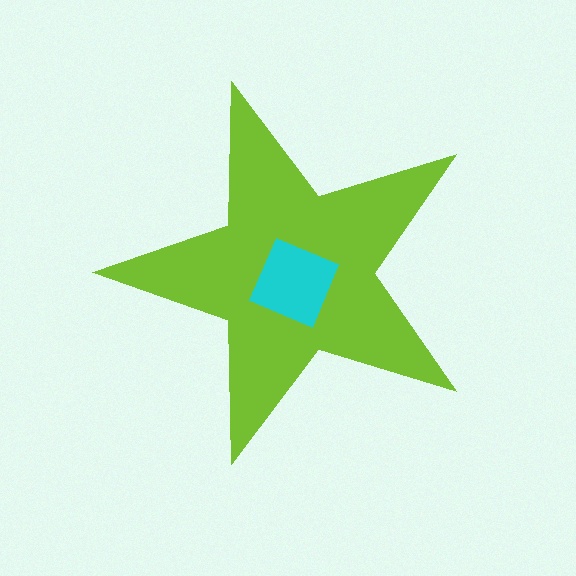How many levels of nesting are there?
2.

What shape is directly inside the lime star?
The cyan diamond.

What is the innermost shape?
The cyan diamond.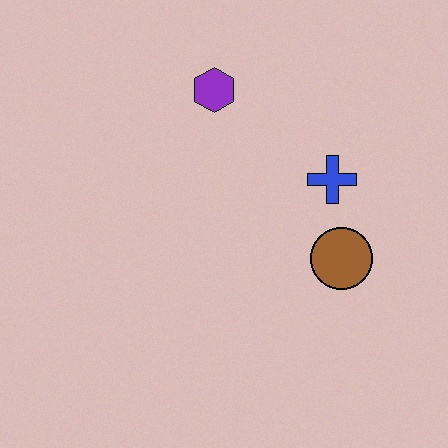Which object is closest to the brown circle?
The blue cross is closest to the brown circle.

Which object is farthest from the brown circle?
The purple hexagon is farthest from the brown circle.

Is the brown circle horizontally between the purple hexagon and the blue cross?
No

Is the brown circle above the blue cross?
No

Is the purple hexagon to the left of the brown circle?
Yes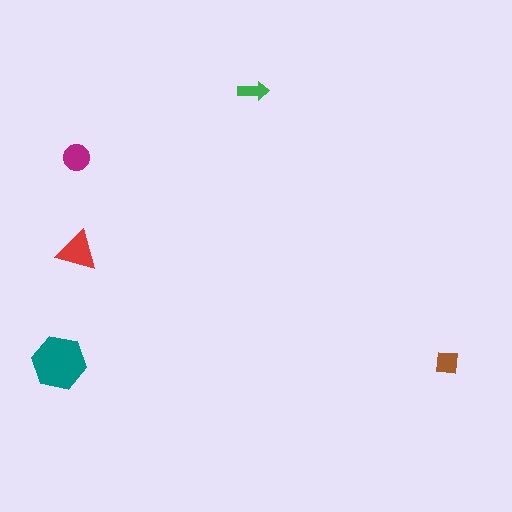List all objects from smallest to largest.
The green arrow, the brown square, the magenta circle, the red triangle, the teal hexagon.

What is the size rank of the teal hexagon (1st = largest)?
1st.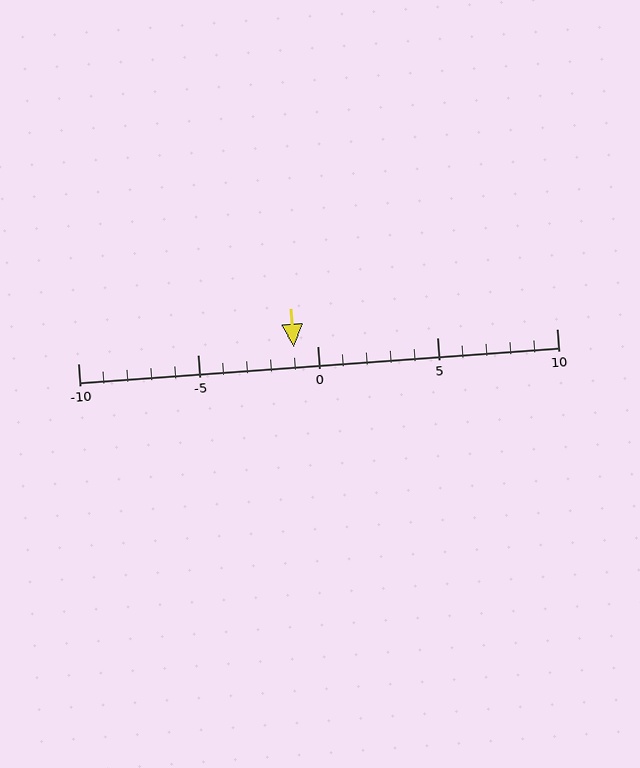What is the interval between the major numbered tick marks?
The major tick marks are spaced 5 units apart.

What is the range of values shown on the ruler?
The ruler shows values from -10 to 10.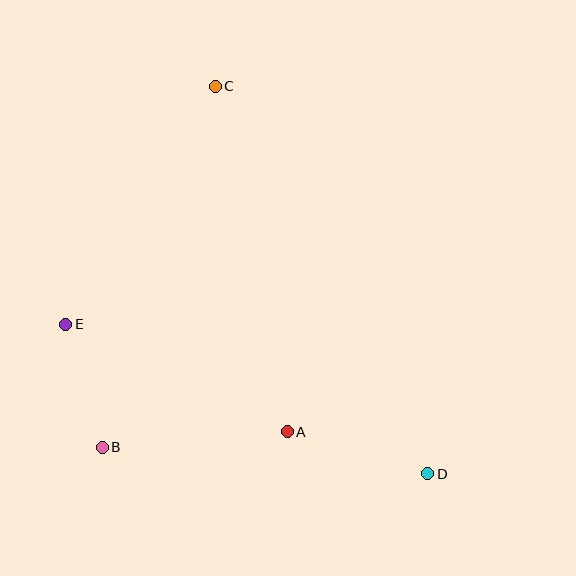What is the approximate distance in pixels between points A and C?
The distance between A and C is approximately 353 pixels.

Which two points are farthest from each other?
Points C and D are farthest from each other.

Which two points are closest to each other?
Points B and E are closest to each other.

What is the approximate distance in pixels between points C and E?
The distance between C and E is approximately 281 pixels.